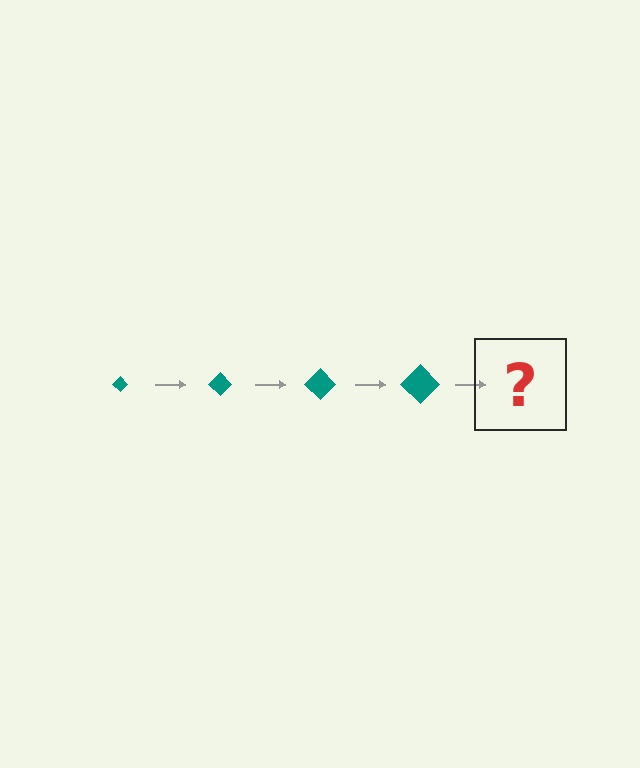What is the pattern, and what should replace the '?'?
The pattern is that the diamond gets progressively larger each step. The '?' should be a teal diamond, larger than the previous one.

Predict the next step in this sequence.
The next step is a teal diamond, larger than the previous one.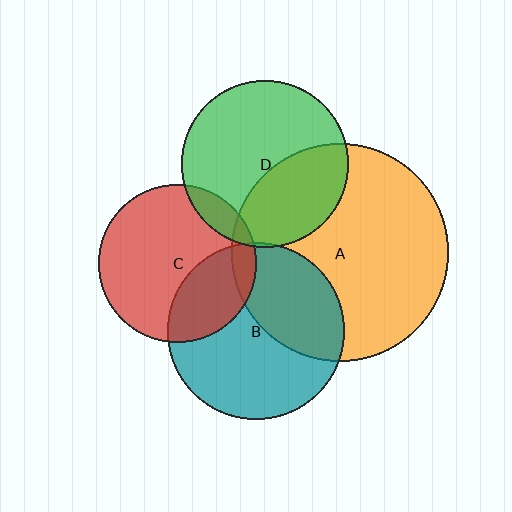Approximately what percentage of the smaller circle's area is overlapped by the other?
Approximately 30%.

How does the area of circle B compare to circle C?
Approximately 1.3 times.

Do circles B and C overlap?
Yes.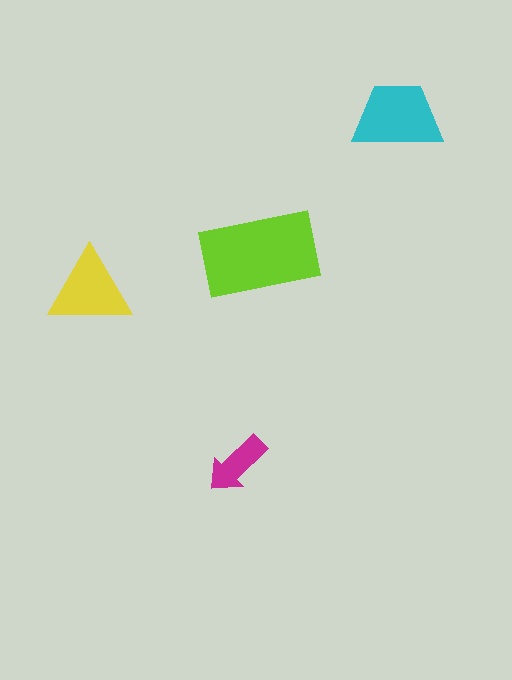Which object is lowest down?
The magenta arrow is bottommost.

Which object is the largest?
The lime rectangle.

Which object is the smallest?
The magenta arrow.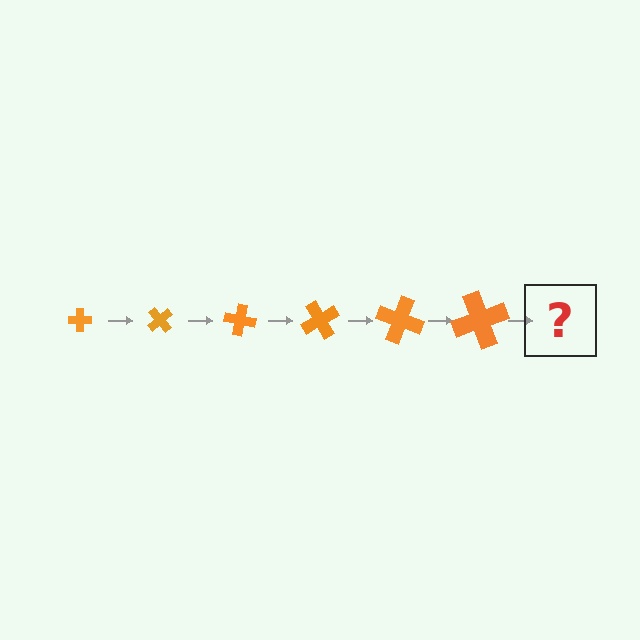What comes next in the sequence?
The next element should be a cross, larger than the previous one and rotated 300 degrees from the start.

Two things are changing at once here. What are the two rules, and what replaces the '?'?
The two rules are that the cross grows larger each step and it rotates 50 degrees each step. The '?' should be a cross, larger than the previous one and rotated 300 degrees from the start.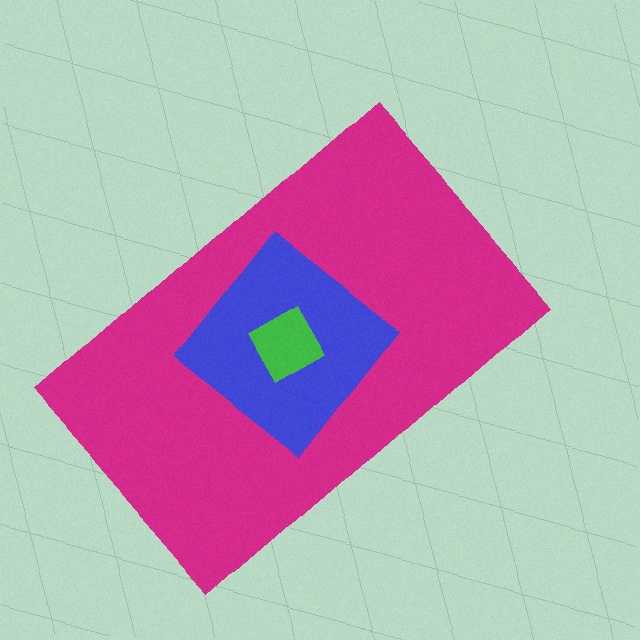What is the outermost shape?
The magenta rectangle.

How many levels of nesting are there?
3.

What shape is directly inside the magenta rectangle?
The blue diamond.